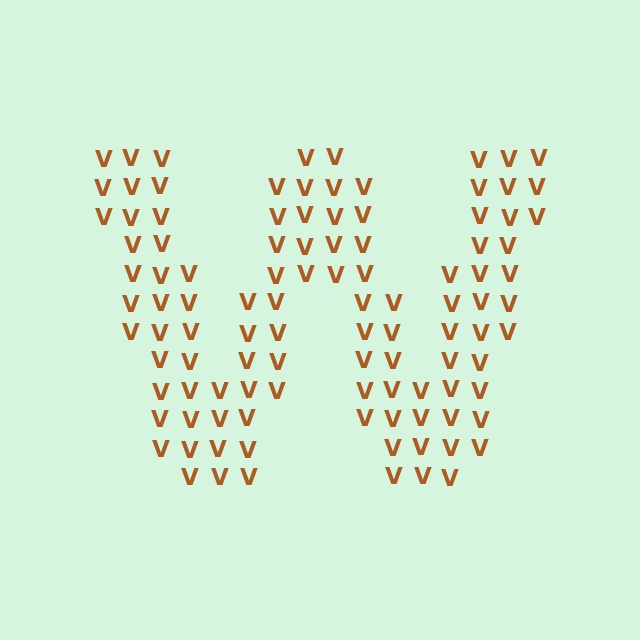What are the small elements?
The small elements are letter V's.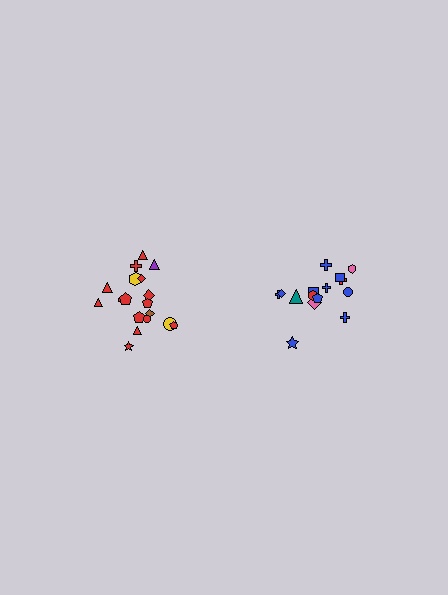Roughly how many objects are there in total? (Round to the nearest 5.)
Roughly 35 objects in total.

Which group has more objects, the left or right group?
The left group.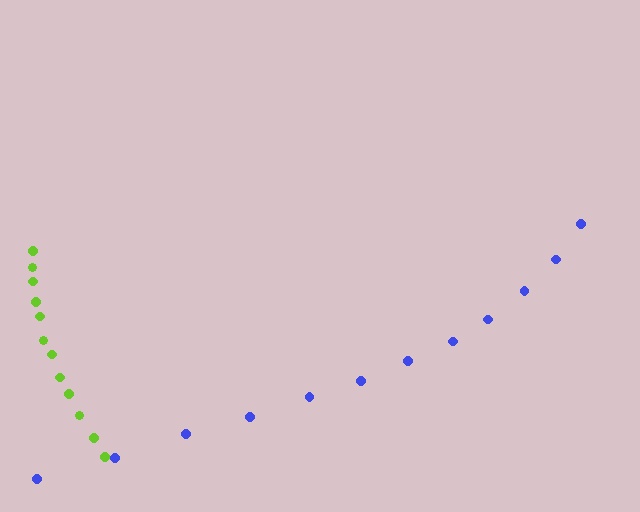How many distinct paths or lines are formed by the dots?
There are 2 distinct paths.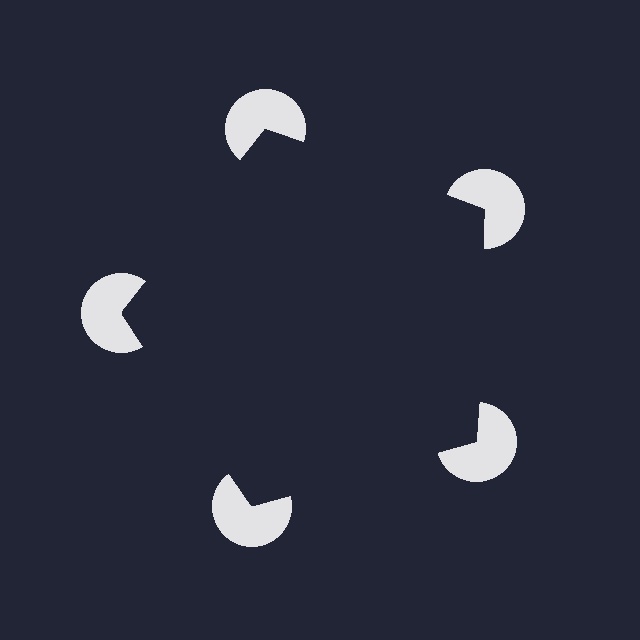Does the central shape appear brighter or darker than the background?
It typically appears slightly darker than the background, even though no actual brightness change is drawn.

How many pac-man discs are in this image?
There are 5 — one at each vertex of the illusory pentagon.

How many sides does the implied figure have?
5 sides.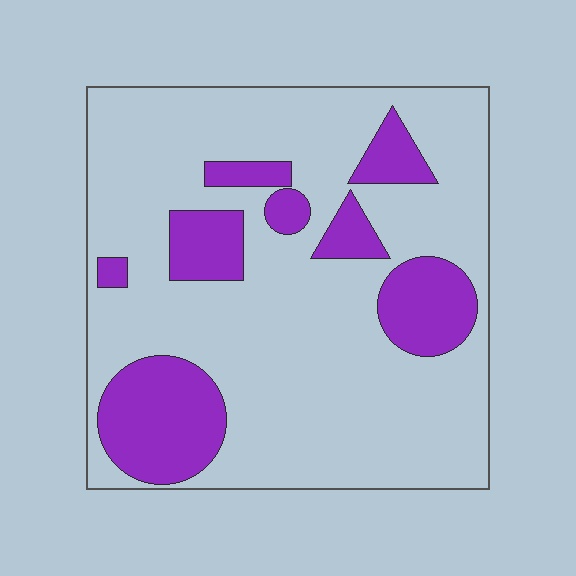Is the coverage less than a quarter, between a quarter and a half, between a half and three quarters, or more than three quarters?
Less than a quarter.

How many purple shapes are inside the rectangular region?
8.